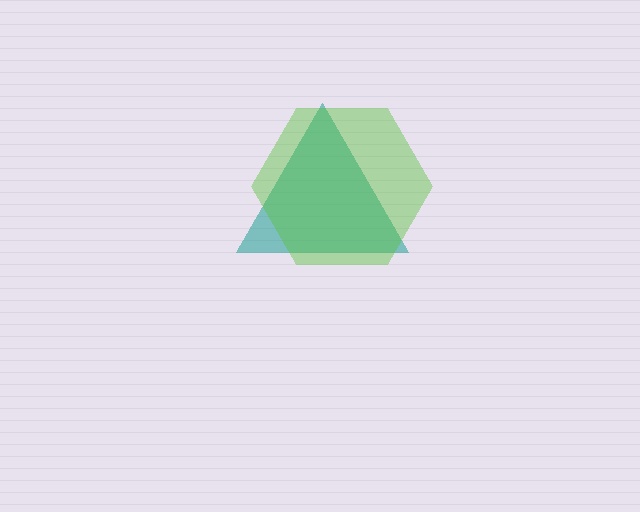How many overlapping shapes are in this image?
There are 2 overlapping shapes in the image.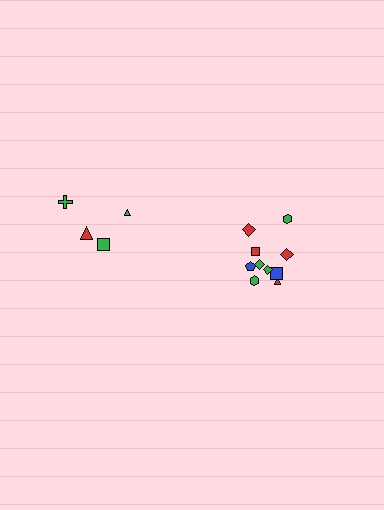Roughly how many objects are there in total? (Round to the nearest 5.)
Roughly 15 objects in total.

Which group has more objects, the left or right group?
The right group.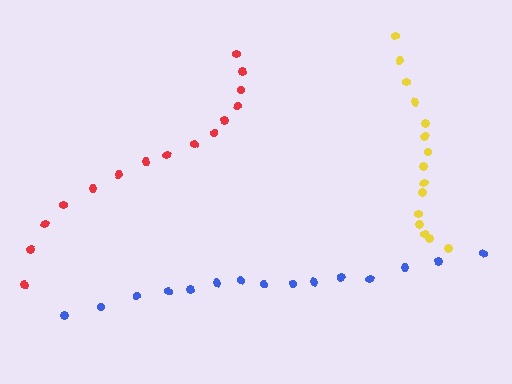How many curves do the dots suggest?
There are 3 distinct paths.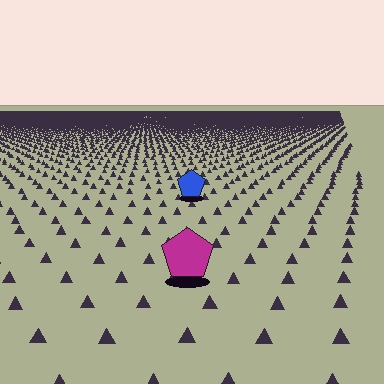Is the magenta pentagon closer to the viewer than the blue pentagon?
Yes. The magenta pentagon is closer — you can tell from the texture gradient: the ground texture is coarser near it.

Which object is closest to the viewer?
The magenta pentagon is closest. The texture marks near it are larger and more spread out.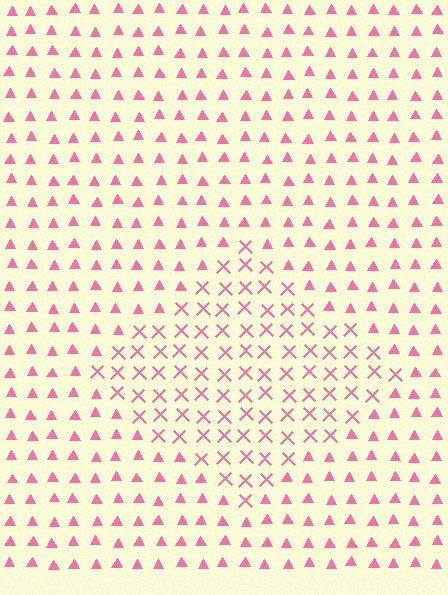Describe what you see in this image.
The image is filled with small pink elements arranged in a uniform grid. A diamond-shaped region contains X marks, while the surrounding area contains triangles. The boundary is defined purely by the change in element shape.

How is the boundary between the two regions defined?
The boundary is defined by a change in element shape: X marks inside vs. triangles outside. All elements share the same color and spacing.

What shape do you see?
I see a diamond.